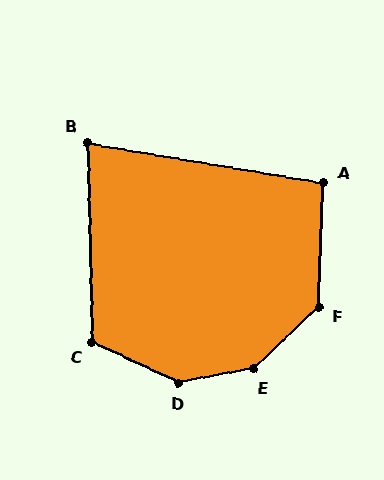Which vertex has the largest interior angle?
E, at approximately 146 degrees.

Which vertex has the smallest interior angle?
B, at approximately 79 degrees.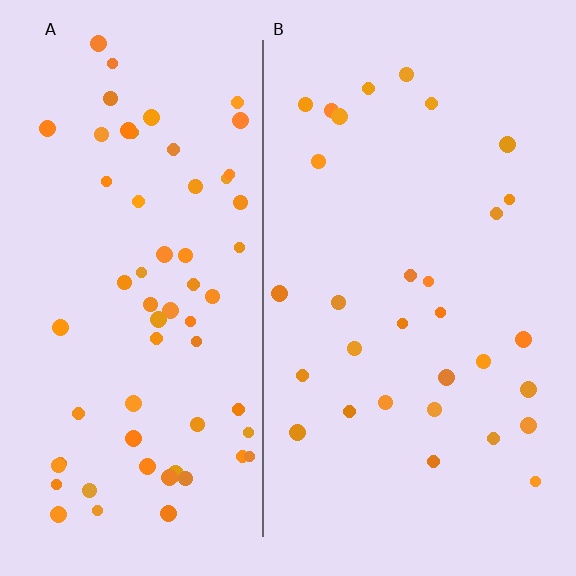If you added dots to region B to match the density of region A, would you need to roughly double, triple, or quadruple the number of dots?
Approximately double.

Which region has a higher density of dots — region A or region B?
A (the left).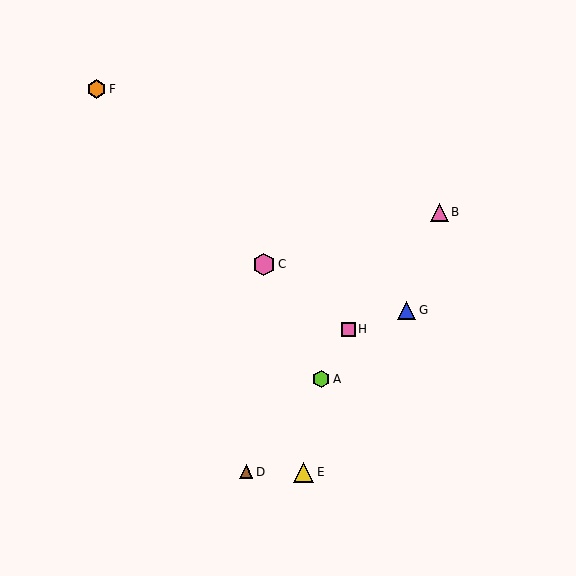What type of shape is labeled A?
Shape A is a lime hexagon.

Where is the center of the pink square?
The center of the pink square is at (349, 329).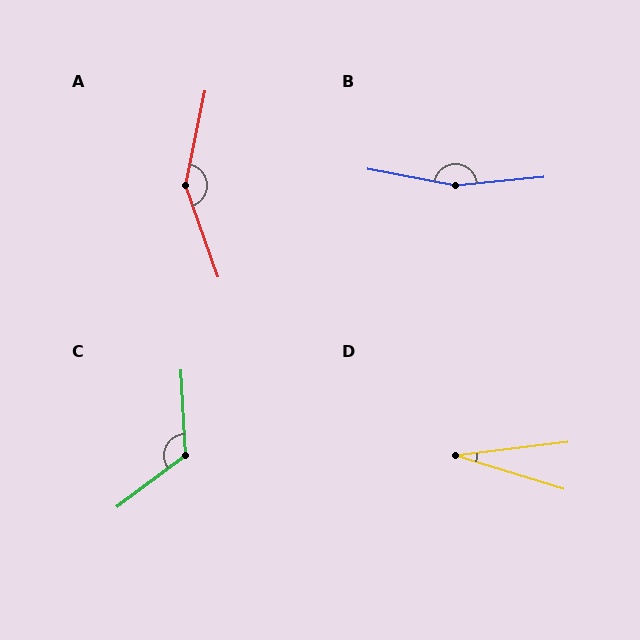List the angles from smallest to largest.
D (24°), C (124°), A (149°), B (164°).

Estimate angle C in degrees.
Approximately 124 degrees.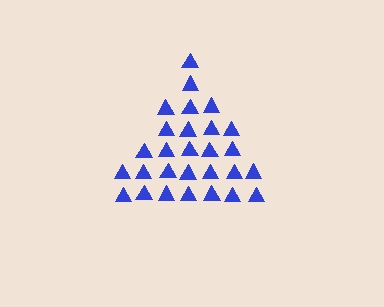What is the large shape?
The large shape is a triangle.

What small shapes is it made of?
It is made of small triangles.